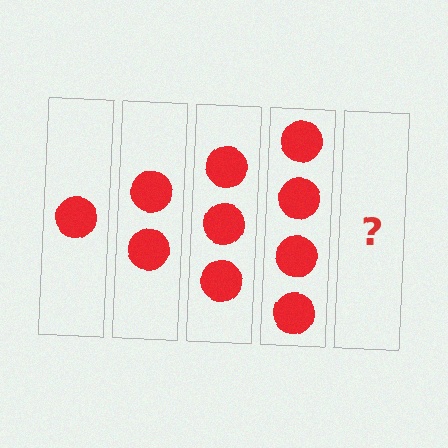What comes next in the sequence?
The next element should be 5 circles.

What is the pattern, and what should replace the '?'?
The pattern is that each step adds one more circle. The '?' should be 5 circles.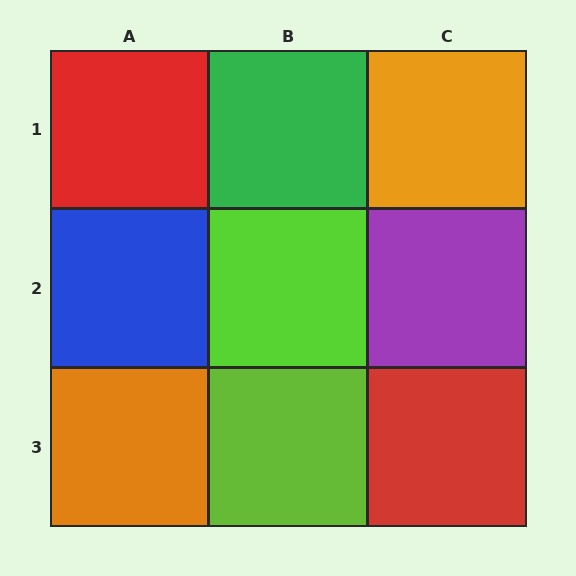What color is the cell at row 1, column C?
Orange.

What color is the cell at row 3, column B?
Lime.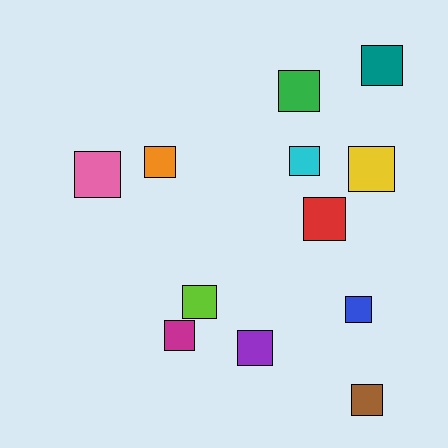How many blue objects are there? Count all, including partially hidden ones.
There is 1 blue object.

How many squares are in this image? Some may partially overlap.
There are 12 squares.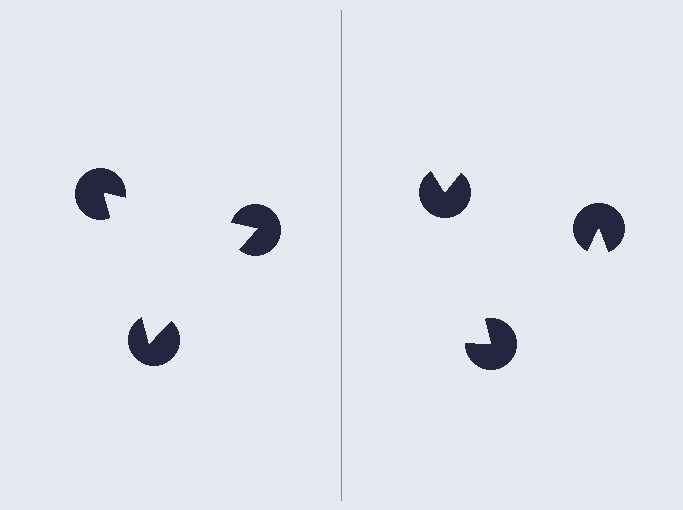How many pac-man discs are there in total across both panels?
6 — 3 on each side.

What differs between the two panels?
The pac-man discs are positioned identically on both sides; only the wedge orientations differ. On the left they align to a triangle; on the right they are misaligned.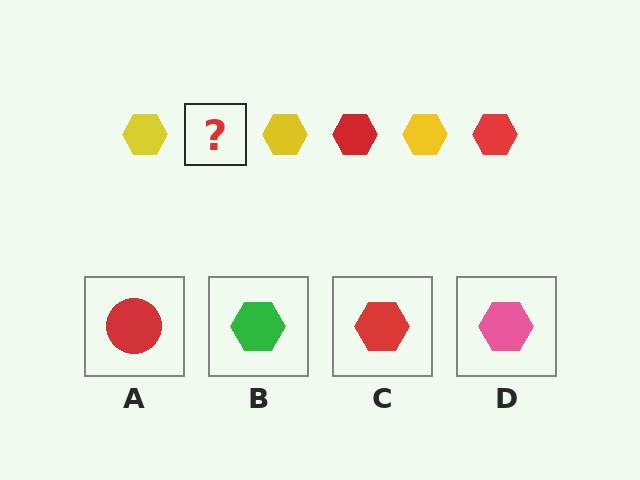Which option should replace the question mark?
Option C.